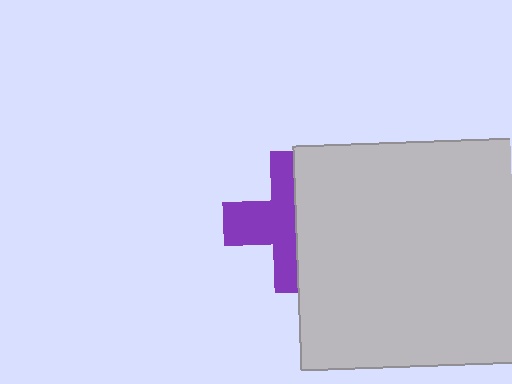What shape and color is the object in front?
The object in front is a light gray square.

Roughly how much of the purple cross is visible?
About half of it is visible (roughly 50%).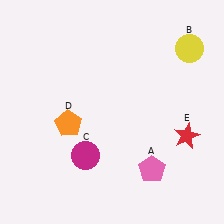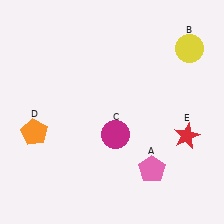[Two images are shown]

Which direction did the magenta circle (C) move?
The magenta circle (C) moved right.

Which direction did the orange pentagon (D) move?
The orange pentagon (D) moved left.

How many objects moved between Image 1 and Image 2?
2 objects moved between the two images.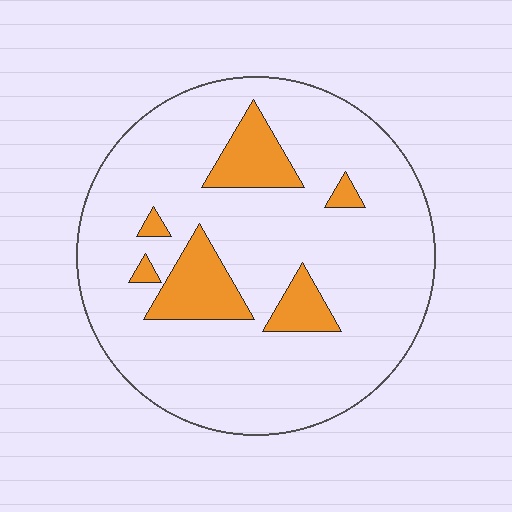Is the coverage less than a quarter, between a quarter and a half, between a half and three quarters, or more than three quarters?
Less than a quarter.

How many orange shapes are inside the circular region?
6.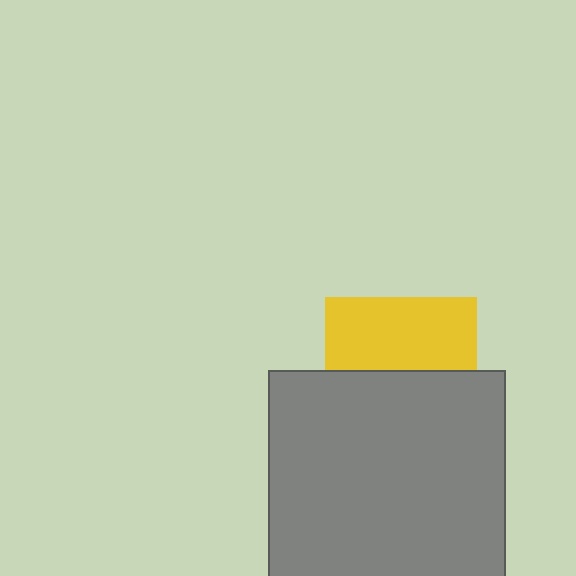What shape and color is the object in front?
The object in front is a gray square.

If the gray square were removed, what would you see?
You would see the complete yellow square.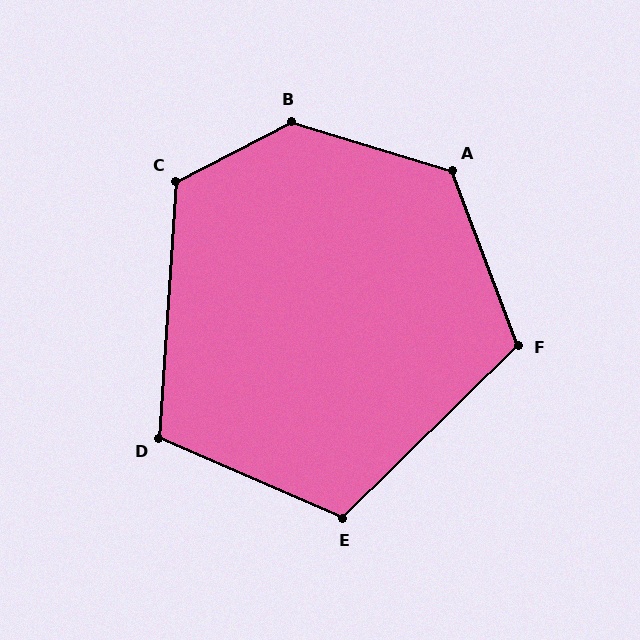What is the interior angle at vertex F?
Approximately 114 degrees (obtuse).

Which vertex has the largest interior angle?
B, at approximately 136 degrees.